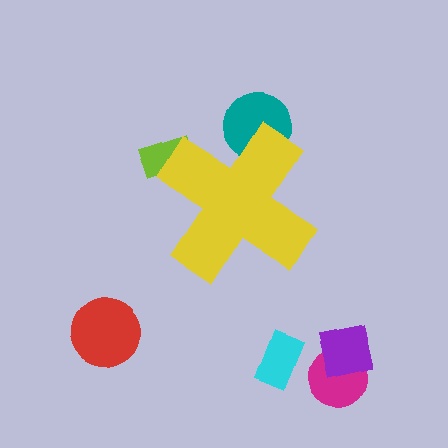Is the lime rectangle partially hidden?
Yes, the lime rectangle is partially hidden behind the yellow cross.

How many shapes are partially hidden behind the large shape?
2 shapes are partially hidden.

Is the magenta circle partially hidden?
No, the magenta circle is fully visible.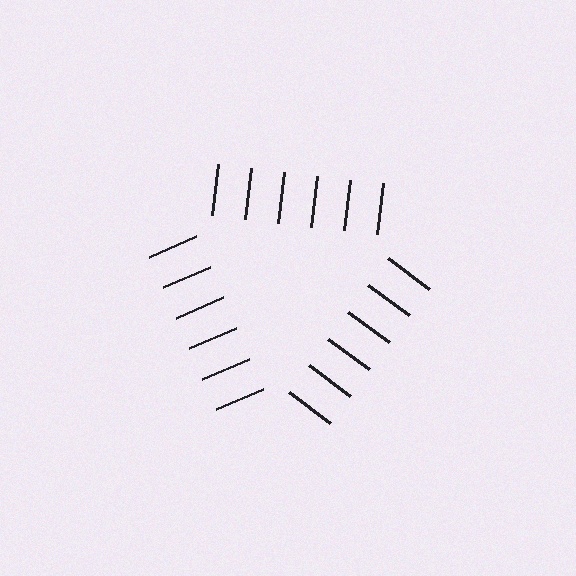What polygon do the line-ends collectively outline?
An illusory triangle — the line segments terminate on its edges but no continuous stroke is drawn.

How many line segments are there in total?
18 — 6 along each of the 3 edges.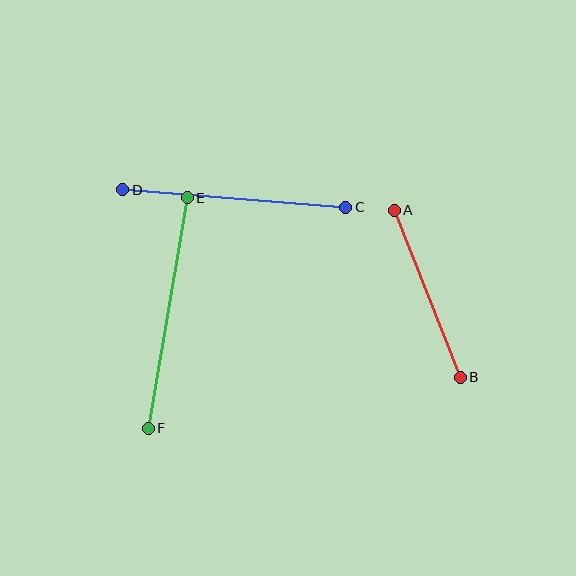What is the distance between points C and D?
The distance is approximately 224 pixels.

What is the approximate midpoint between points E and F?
The midpoint is at approximately (168, 313) pixels.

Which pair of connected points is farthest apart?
Points E and F are farthest apart.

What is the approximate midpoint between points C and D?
The midpoint is at approximately (234, 198) pixels.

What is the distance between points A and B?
The distance is approximately 179 pixels.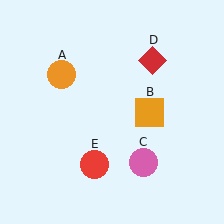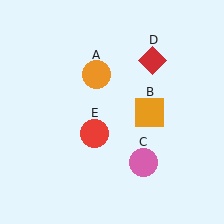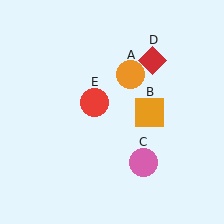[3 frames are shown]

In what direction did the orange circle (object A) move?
The orange circle (object A) moved right.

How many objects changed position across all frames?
2 objects changed position: orange circle (object A), red circle (object E).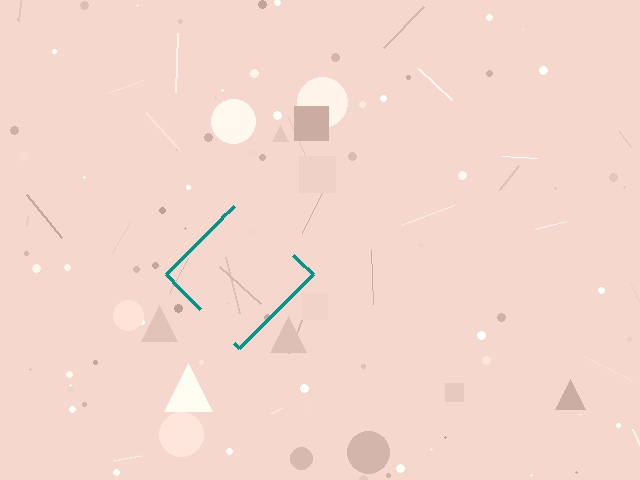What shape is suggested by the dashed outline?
The dashed outline suggests a diamond.